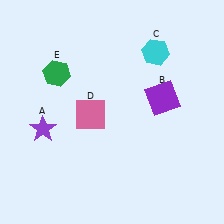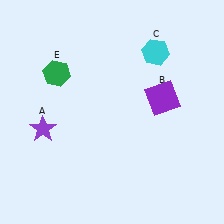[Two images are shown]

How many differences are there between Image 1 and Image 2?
There is 1 difference between the two images.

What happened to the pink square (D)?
The pink square (D) was removed in Image 2. It was in the bottom-left area of Image 1.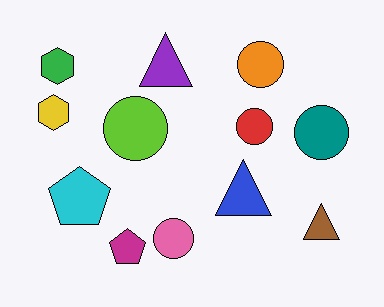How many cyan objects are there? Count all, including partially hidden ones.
There is 1 cyan object.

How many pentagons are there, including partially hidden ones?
There are 2 pentagons.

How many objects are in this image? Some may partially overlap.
There are 12 objects.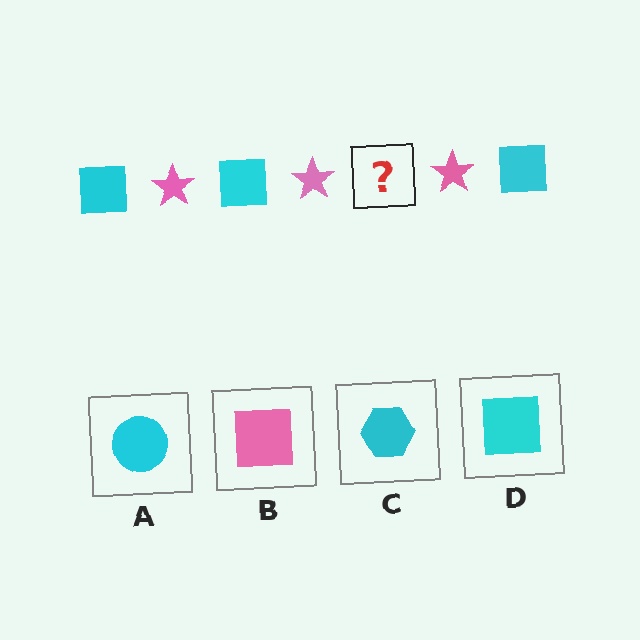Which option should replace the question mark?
Option D.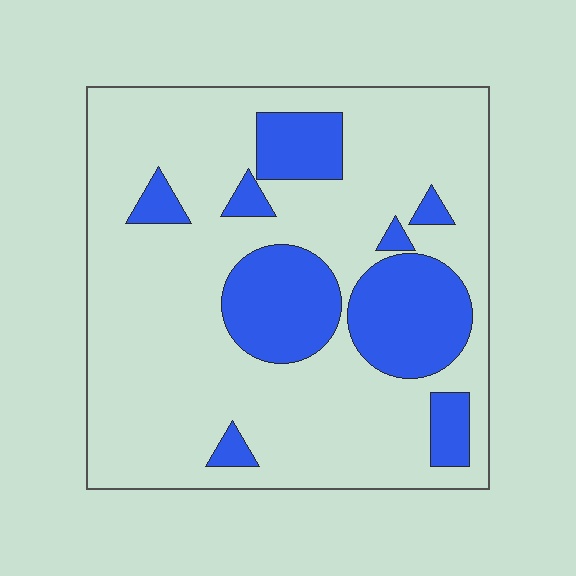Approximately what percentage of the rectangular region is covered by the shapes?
Approximately 25%.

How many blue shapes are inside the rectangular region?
9.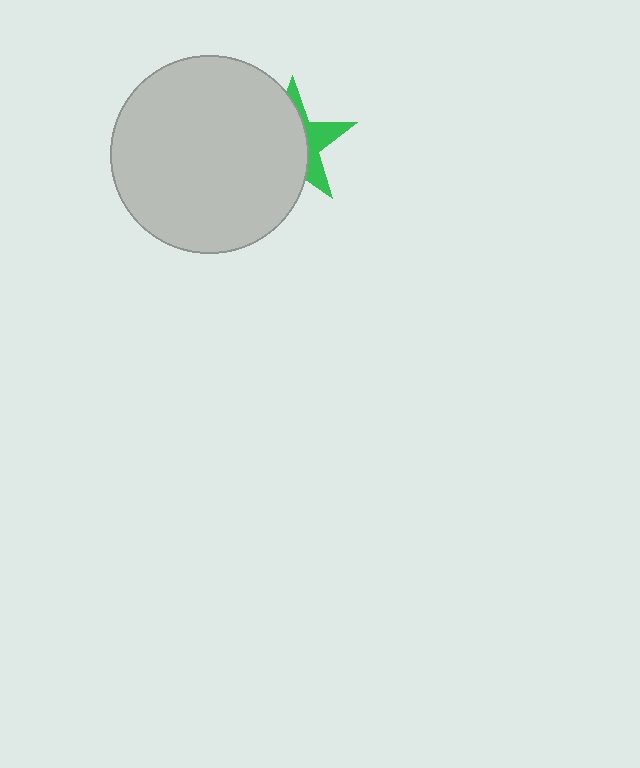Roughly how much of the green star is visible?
A small part of it is visible (roughly 35%).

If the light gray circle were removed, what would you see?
You would see the complete green star.